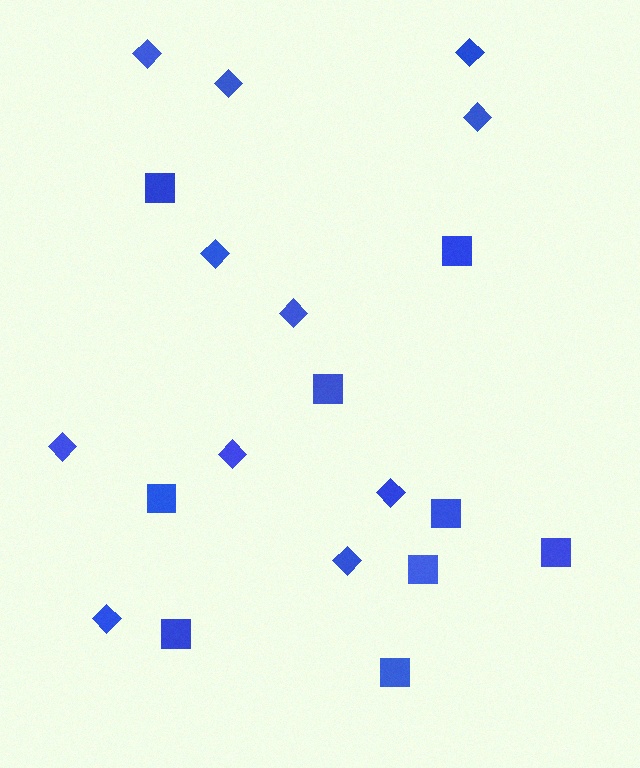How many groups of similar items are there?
There are 2 groups: one group of diamonds (11) and one group of squares (9).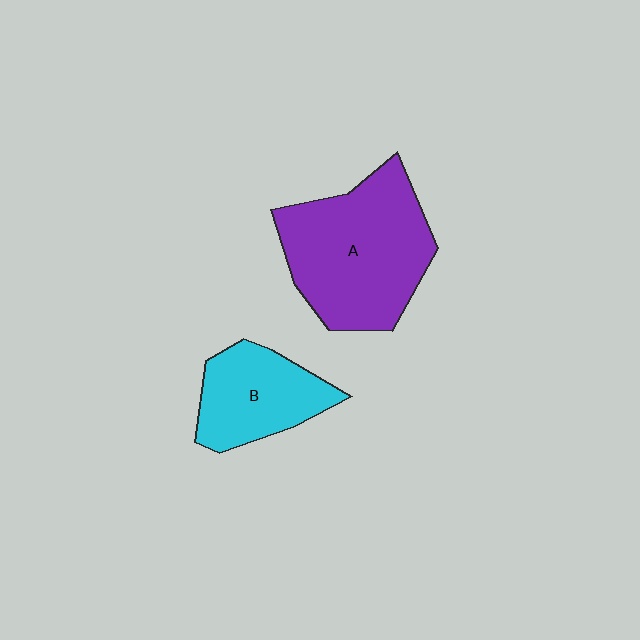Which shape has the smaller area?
Shape B (cyan).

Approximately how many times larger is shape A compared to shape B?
Approximately 1.8 times.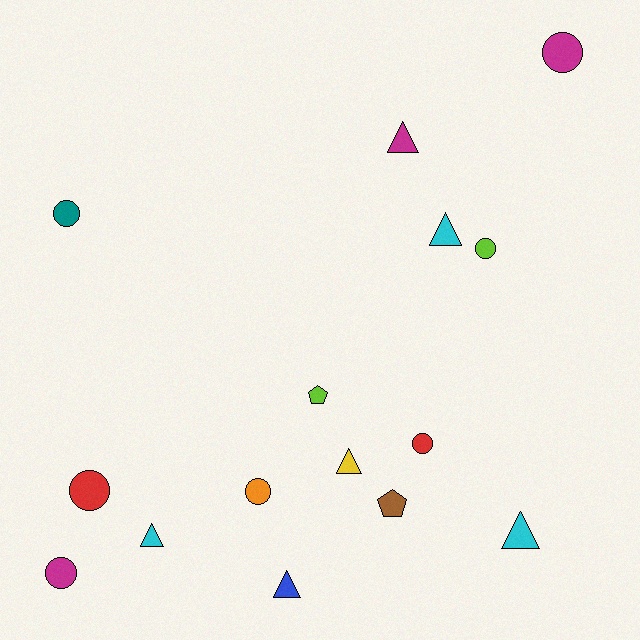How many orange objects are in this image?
There is 1 orange object.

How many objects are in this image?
There are 15 objects.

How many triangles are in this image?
There are 6 triangles.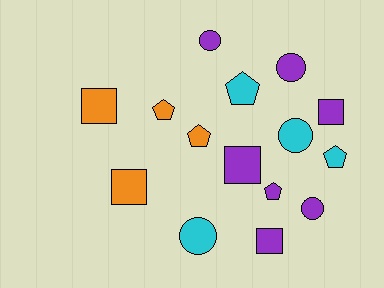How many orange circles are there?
There are no orange circles.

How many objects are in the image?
There are 15 objects.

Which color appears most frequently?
Purple, with 7 objects.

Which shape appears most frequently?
Pentagon, with 5 objects.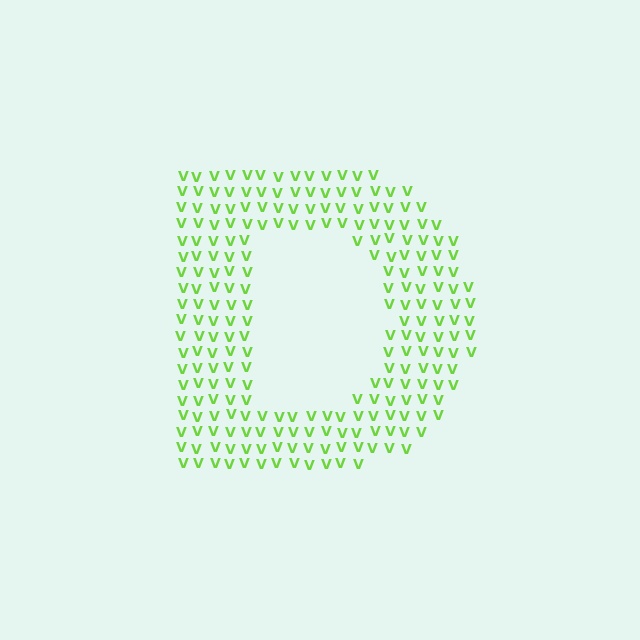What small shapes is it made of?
It is made of small letter V's.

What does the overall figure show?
The overall figure shows the letter D.